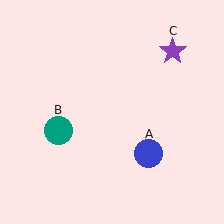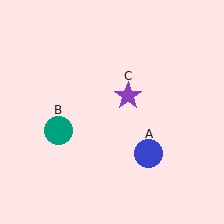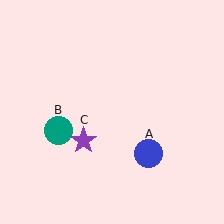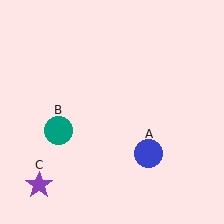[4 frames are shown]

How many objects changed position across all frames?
1 object changed position: purple star (object C).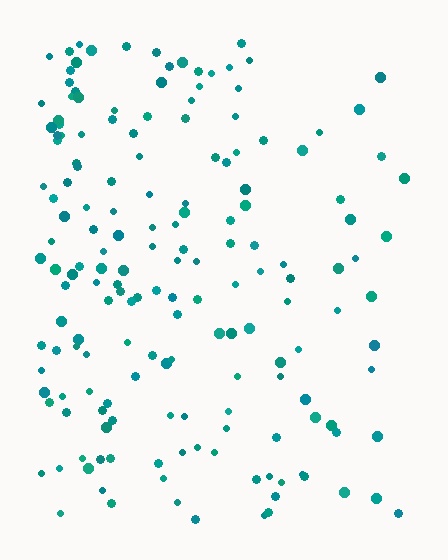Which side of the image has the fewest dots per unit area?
The right.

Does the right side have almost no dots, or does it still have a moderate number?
Still a moderate number, just noticeably fewer than the left.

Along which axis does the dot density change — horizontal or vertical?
Horizontal.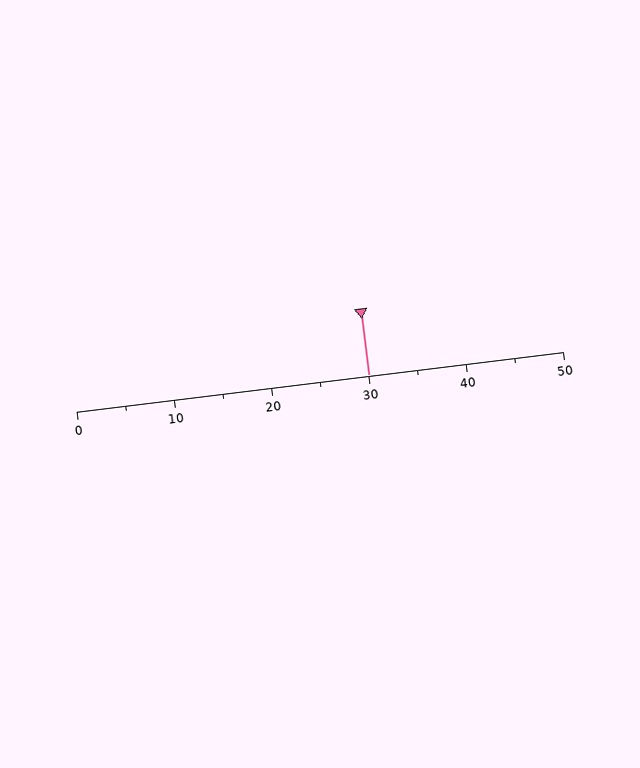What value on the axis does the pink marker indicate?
The marker indicates approximately 30.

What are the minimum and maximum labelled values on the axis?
The axis runs from 0 to 50.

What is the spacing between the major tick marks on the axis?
The major ticks are spaced 10 apart.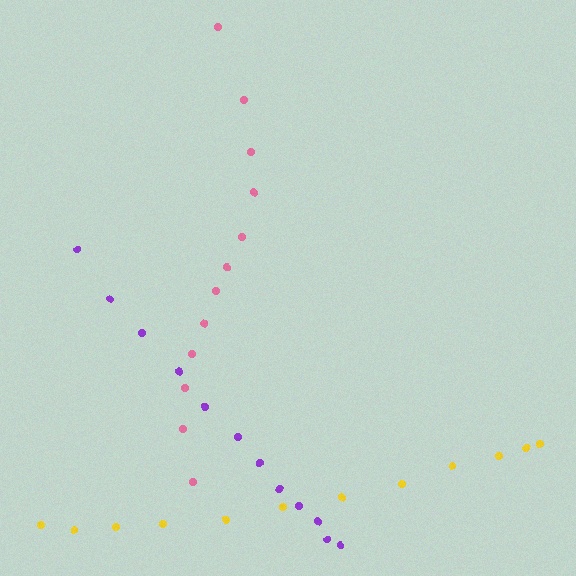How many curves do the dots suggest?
There are 3 distinct paths.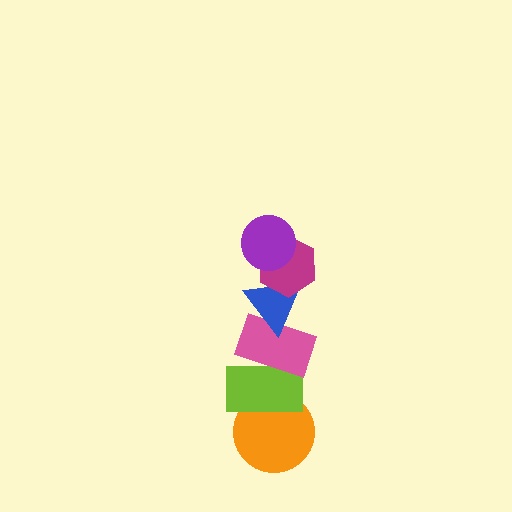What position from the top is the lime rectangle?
The lime rectangle is 5th from the top.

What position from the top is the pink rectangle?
The pink rectangle is 4th from the top.